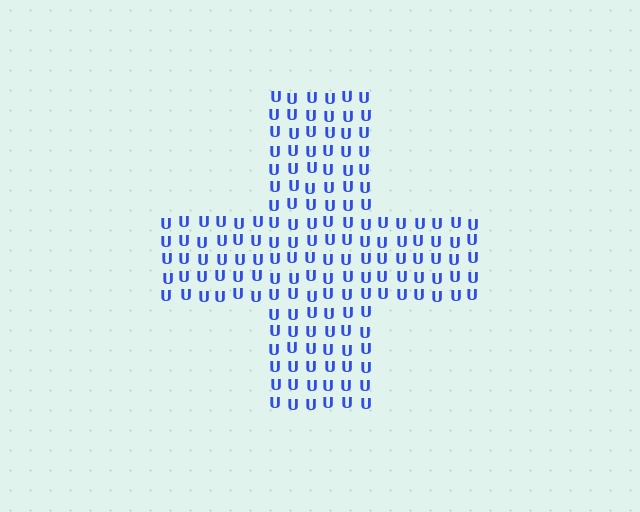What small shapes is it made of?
It is made of small letter U's.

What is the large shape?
The large shape is a cross.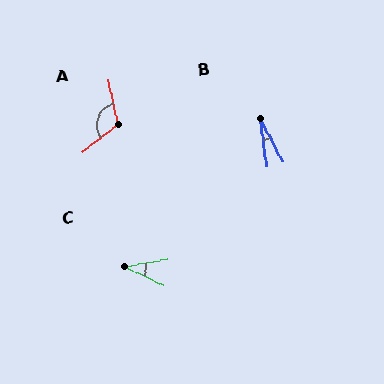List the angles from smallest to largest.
B (19°), C (36°), A (116°).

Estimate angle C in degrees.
Approximately 36 degrees.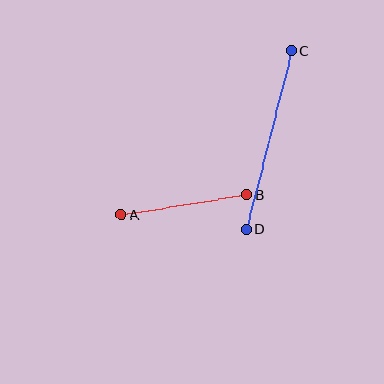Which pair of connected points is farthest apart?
Points C and D are farthest apart.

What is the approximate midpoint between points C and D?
The midpoint is at approximately (269, 140) pixels.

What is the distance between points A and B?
The distance is approximately 128 pixels.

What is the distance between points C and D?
The distance is approximately 184 pixels.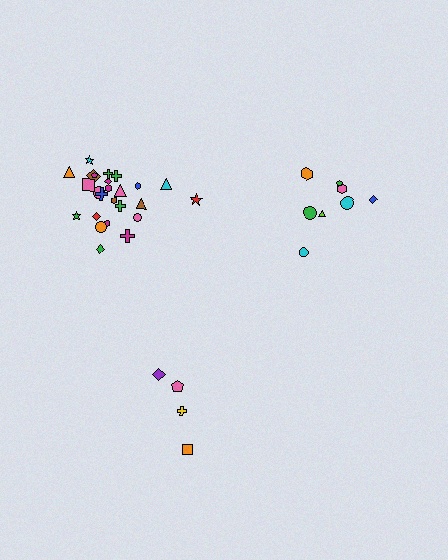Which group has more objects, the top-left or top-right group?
The top-left group.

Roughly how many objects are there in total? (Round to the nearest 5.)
Roughly 35 objects in total.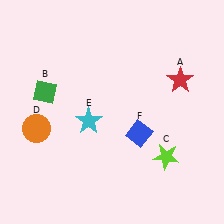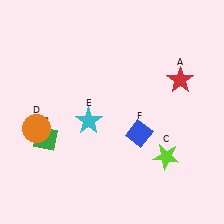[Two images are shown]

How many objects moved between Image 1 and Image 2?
1 object moved between the two images.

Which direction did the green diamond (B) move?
The green diamond (B) moved down.